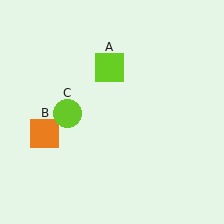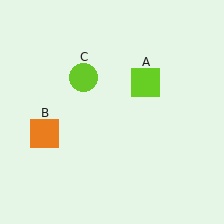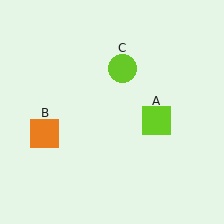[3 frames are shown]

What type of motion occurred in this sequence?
The lime square (object A), lime circle (object C) rotated clockwise around the center of the scene.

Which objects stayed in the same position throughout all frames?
Orange square (object B) remained stationary.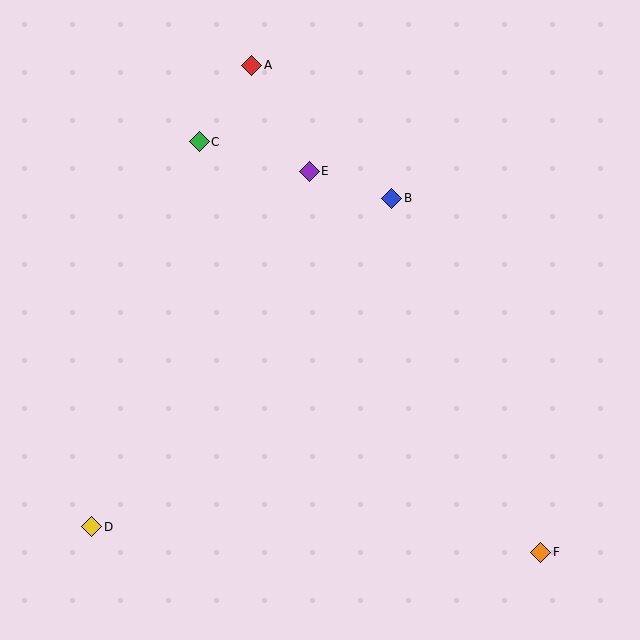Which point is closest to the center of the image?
Point B at (392, 198) is closest to the center.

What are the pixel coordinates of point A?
Point A is at (252, 66).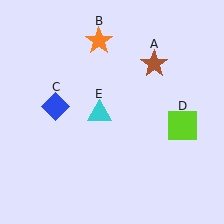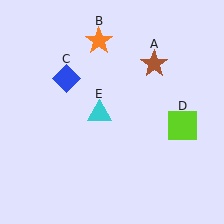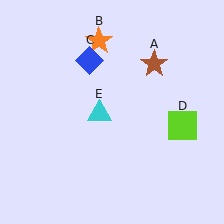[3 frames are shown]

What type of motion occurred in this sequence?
The blue diamond (object C) rotated clockwise around the center of the scene.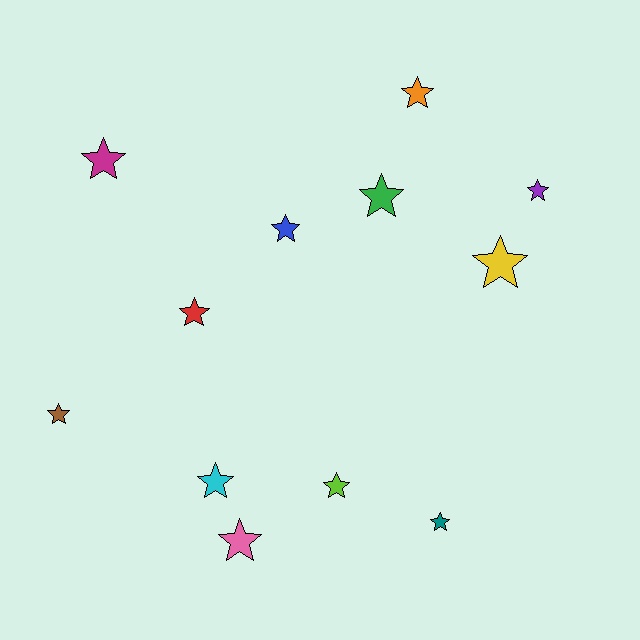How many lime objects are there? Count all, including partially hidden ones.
There is 1 lime object.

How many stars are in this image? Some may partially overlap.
There are 12 stars.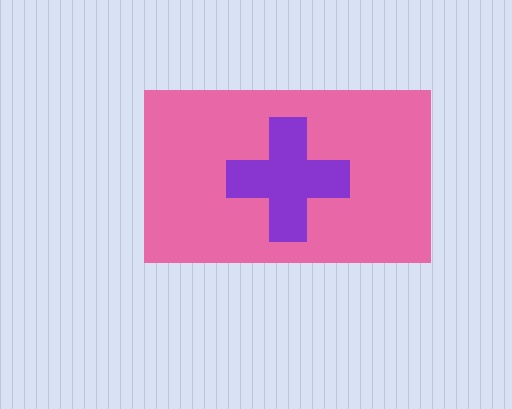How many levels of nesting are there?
2.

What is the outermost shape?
The pink rectangle.